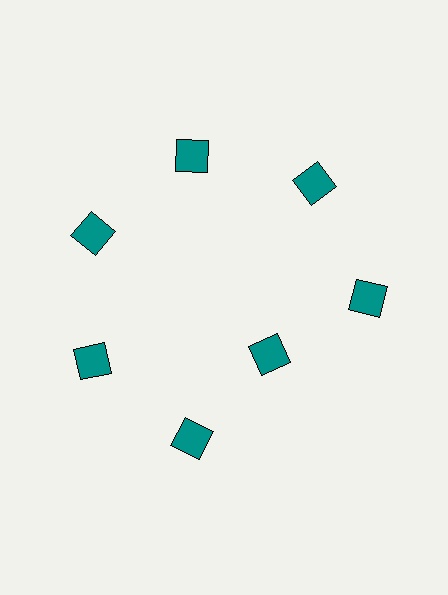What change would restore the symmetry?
The symmetry would be restored by moving it outward, back onto the ring so that all 7 diamonds sit at equal angles and equal distance from the center.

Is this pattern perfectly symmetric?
No. The 7 teal diamonds are arranged in a ring, but one element near the 5 o'clock position is pulled inward toward the center, breaking the 7-fold rotational symmetry.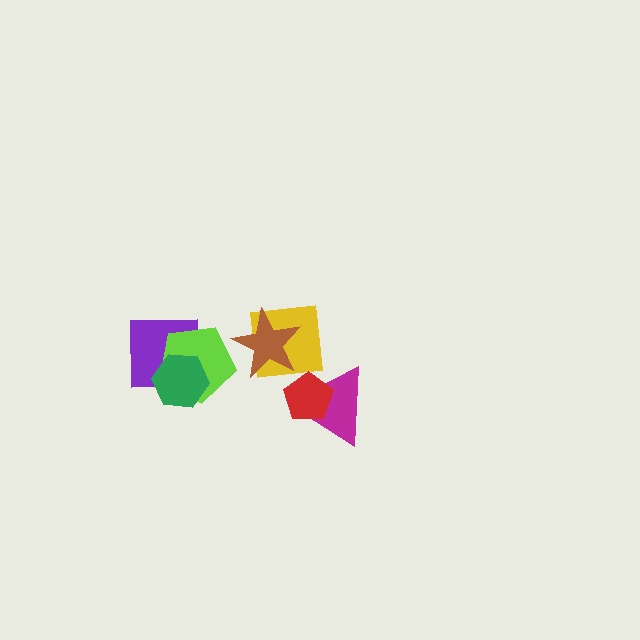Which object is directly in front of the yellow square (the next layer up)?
The red pentagon is directly in front of the yellow square.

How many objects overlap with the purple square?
2 objects overlap with the purple square.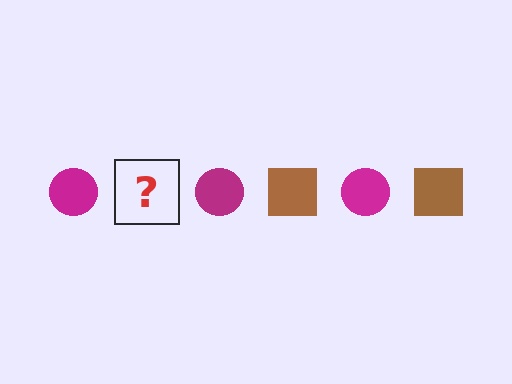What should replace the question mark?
The question mark should be replaced with a brown square.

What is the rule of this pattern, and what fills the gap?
The rule is that the pattern alternates between magenta circle and brown square. The gap should be filled with a brown square.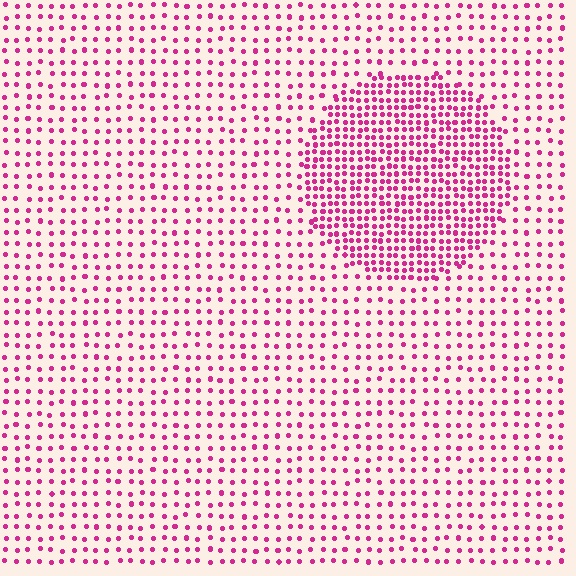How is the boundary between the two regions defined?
The boundary is defined by a change in element density (approximately 2.3x ratio). All elements are the same color, size, and shape.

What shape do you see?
I see a circle.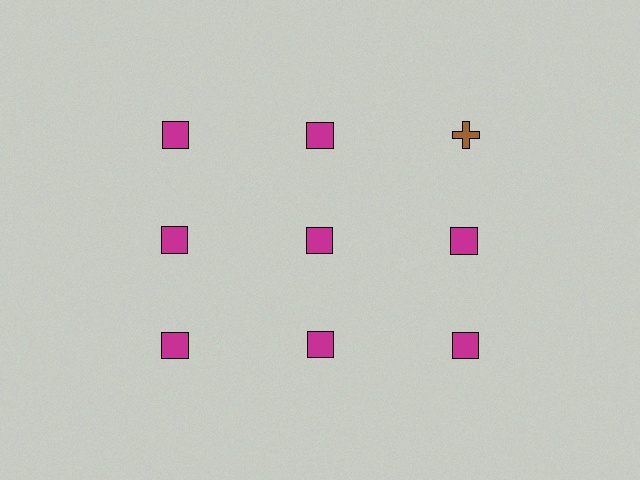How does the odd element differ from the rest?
It differs in both color (brown instead of magenta) and shape (cross instead of square).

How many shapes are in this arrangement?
There are 9 shapes arranged in a grid pattern.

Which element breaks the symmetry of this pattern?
The brown cross in the top row, center column breaks the symmetry. All other shapes are magenta squares.